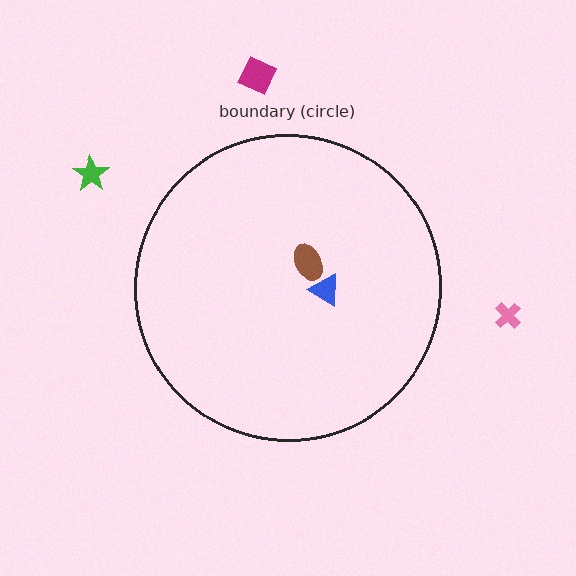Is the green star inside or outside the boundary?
Outside.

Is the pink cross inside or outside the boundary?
Outside.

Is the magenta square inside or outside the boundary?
Outside.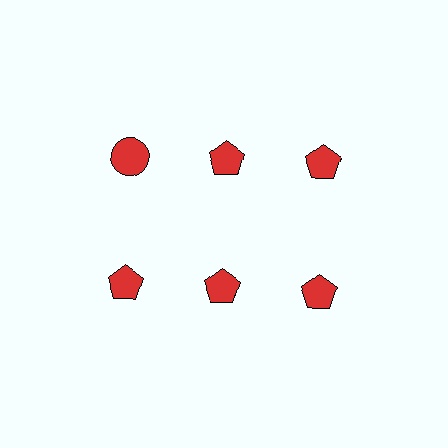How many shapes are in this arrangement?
There are 6 shapes arranged in a grid pattern.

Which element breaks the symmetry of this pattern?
The red circle in the top row, leftmost column breaks the symmetry. All other shapes are red pentagons.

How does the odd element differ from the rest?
It has a different shape: circle instead of pentagon.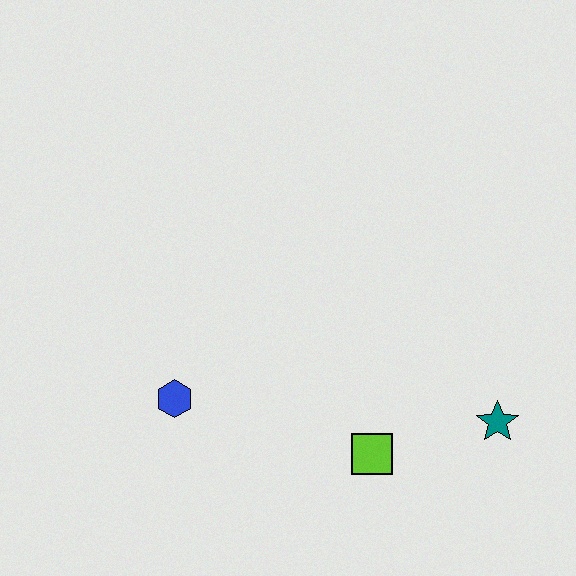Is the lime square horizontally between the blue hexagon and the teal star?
Yes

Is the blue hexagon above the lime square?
Yes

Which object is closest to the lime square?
The teal star is closest to the lime square.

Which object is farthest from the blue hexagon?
The teal star is farthest from the blue hexagon.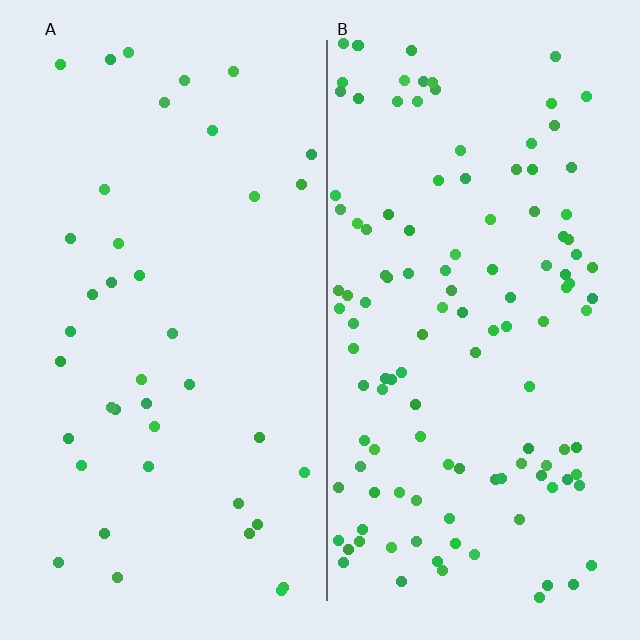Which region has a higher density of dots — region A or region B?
B (the right).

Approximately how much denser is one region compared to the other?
Approximately 3.1× — region B over region A.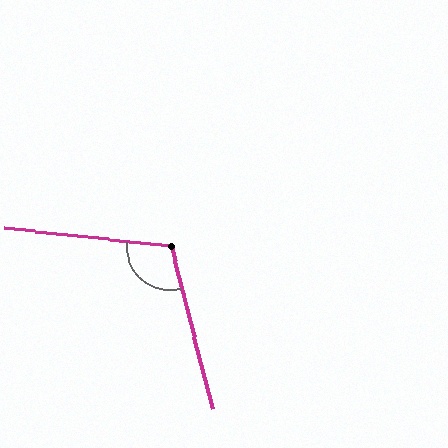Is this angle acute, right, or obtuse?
It is obtuse.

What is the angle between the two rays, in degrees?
Approximately 110 degrees.